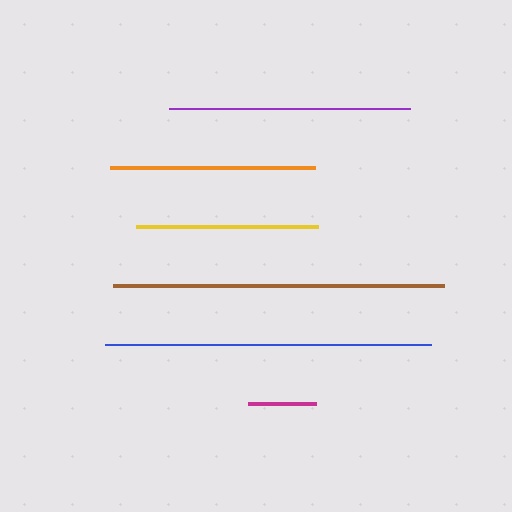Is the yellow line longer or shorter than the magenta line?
The yellow line is longer than the magenta line.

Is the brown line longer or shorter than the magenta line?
The brown line is longer than the magenta line.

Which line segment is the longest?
The brown line is the longest at approximately 331 pixels.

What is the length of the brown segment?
The brown segment is approximately 331 pixels long.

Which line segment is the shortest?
The magenta line is the shortest at approximately 68 pixels.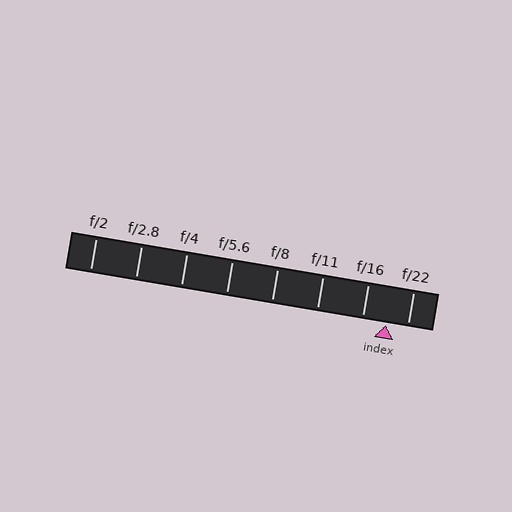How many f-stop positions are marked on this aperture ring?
There are 8 f-stop positions marked.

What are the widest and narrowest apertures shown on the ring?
The widest aperture shown is f/2 and the narrowest is f/22.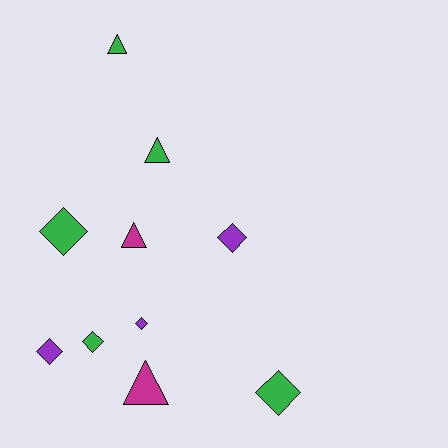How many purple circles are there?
There are no purple circles.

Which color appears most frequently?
Green, with 5 objects.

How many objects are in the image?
There are 10 objects.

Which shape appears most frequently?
Diamond, with 6 objects.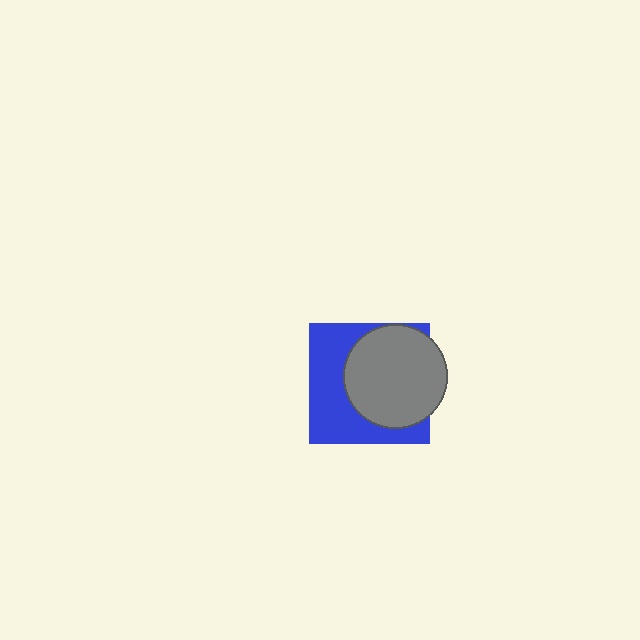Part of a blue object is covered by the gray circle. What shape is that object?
It is a square.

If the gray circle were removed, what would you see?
You would see the complete blue square.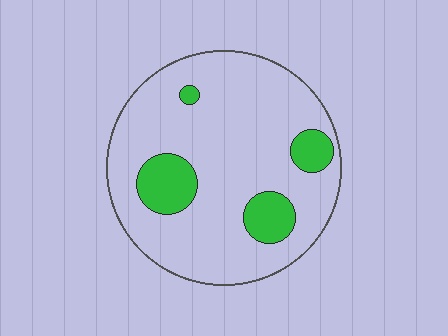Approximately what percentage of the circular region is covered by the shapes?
Approximately 15%.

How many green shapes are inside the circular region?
4.